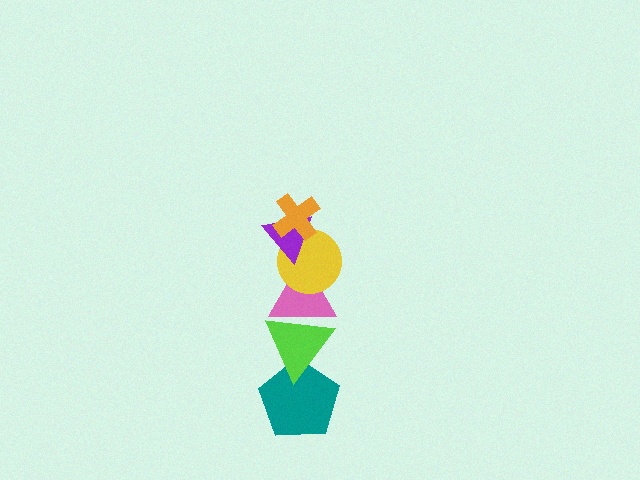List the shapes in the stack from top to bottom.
From top to bottom: the orange cross, the purple triangle, the yellow circle, the pink triangle, the lime triangle, the teal pentagon.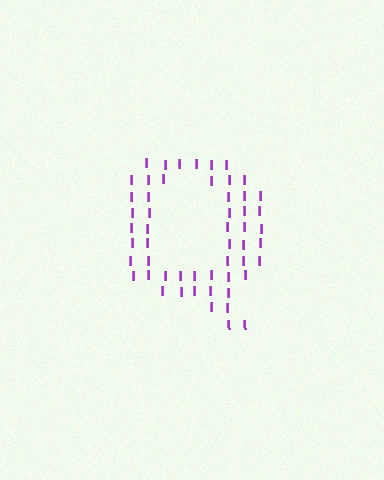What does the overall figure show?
The overall figure shows the letter Q.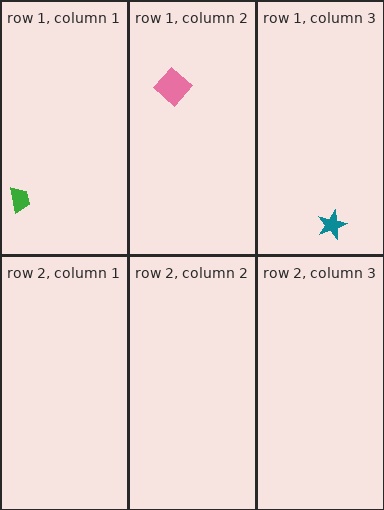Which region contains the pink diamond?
The row 1, column 2 region.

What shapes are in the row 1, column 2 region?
The pink diamond.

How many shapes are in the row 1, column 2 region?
1.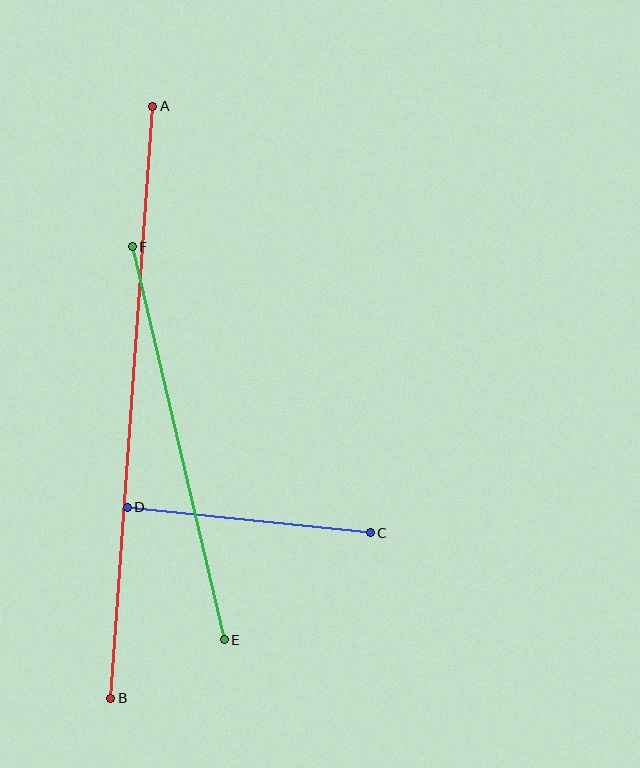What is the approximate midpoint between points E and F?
The midpoint is at approximately (178, 443) pixels.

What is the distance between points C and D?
The distance is approximately 244 pixels.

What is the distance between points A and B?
The distance is approximately 594 pixels.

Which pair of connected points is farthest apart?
Points A and B are farthest apart.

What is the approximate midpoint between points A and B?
The midpoint is at approximately (132, 402) pixels.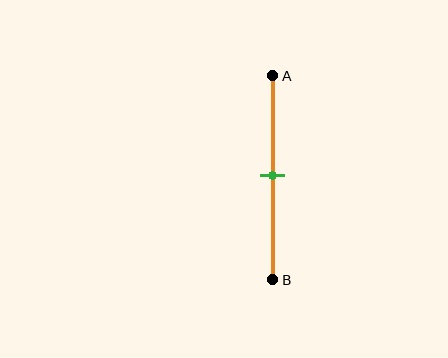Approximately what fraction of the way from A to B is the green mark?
The green mark is approximately 50% of the way from A to B.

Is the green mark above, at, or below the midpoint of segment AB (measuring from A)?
The green mark is approximately at the midpoint of segment AB.